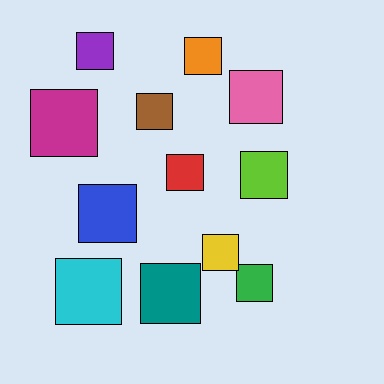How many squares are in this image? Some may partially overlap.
There are 12 squares.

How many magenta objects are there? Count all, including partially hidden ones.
There is 1 magenta object.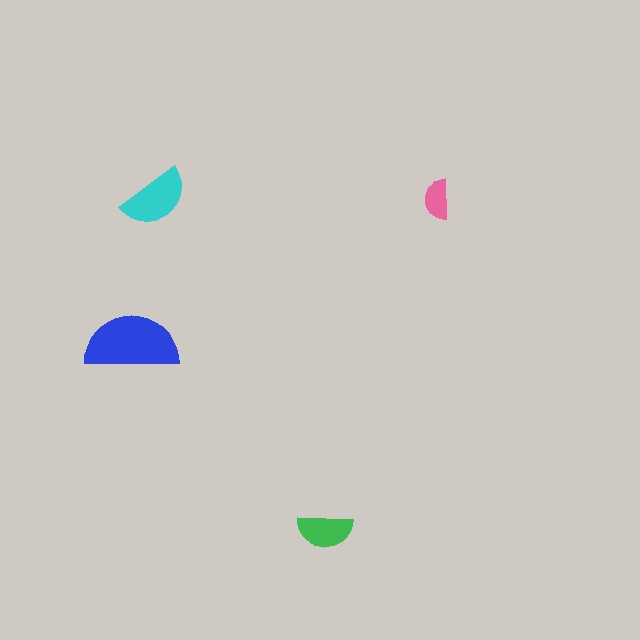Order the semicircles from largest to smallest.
the blue one, the cyan one, the green one, the pink one.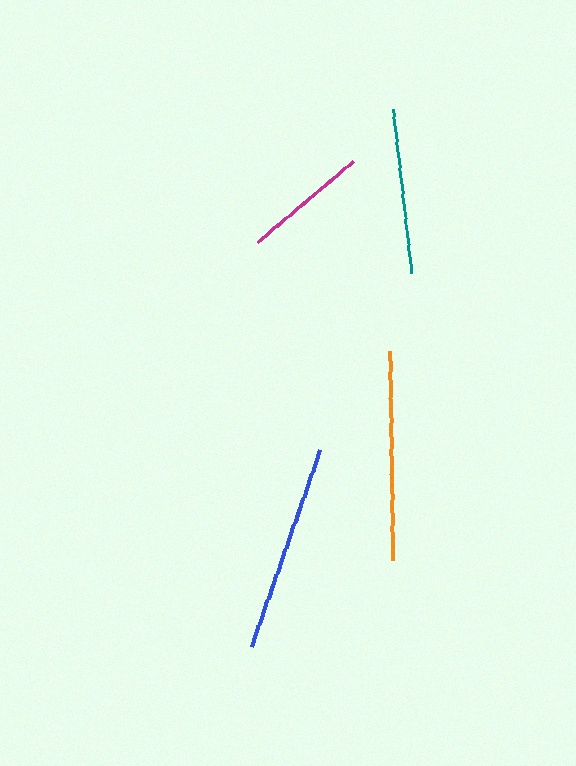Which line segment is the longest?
The orange line is the longest at approximately 210 pixels.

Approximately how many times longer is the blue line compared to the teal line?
The blue line is approximately 1.3 times the length of the teal line.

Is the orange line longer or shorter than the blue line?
The orange line is longer than the blue line.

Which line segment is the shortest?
The magenta line is the shortest at approximately 125 pixels.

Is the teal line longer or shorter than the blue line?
The blue line is longer than the teal line.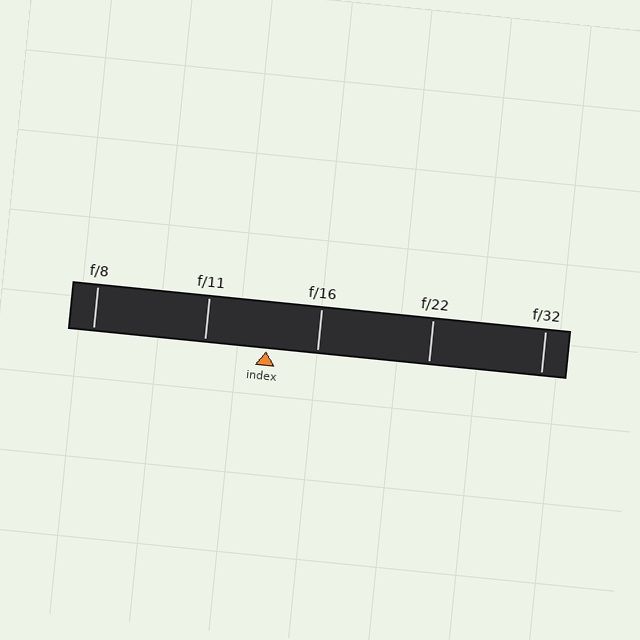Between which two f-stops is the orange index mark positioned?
The index mark is between f/11 and f/16.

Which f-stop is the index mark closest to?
The index mark is closest to f/16.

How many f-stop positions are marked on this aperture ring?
There are 5 f-stop positions marked.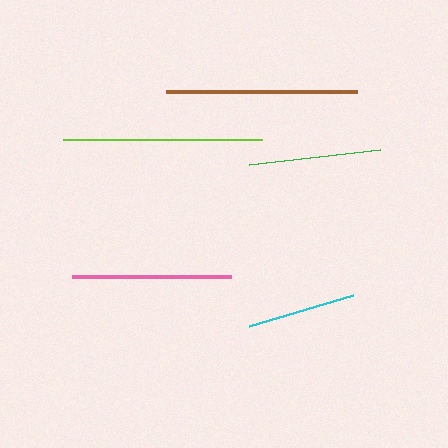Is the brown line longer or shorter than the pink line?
The brown line is longer than the pink line.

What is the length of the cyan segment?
The cyan segment is approximately 109 pixels long.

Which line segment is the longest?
The lime line is the longest at approximately 199 pixels.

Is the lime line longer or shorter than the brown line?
The lime line is longer than the brown line.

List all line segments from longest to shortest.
From longest to shortest: lime, brown, pink, green, cyan.